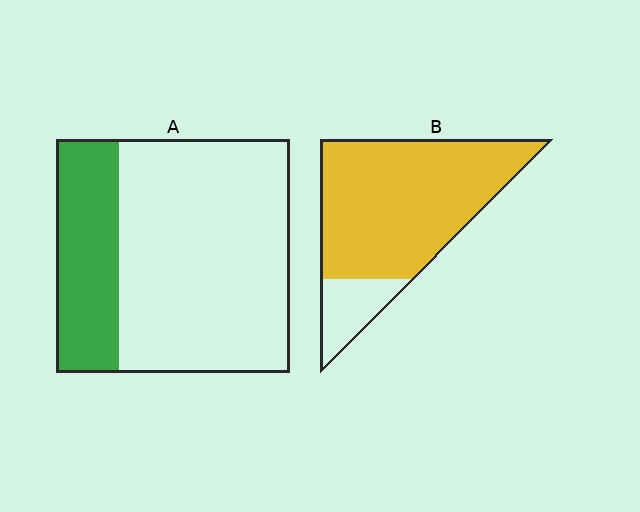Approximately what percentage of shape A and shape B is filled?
A is approximately 25% and B is approximately 85%.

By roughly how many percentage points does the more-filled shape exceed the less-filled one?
By roughly 55 percentage points (B over A).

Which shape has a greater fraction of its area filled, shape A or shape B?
Shape B.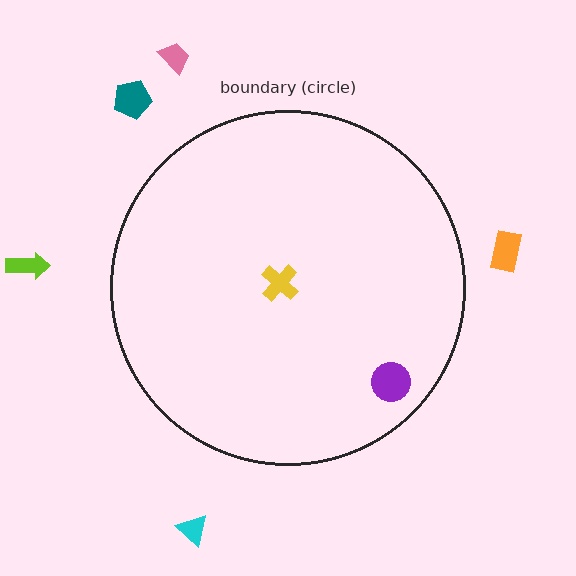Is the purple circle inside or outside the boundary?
Inside.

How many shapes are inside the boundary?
2 inside, 5 outside.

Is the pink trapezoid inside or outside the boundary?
Outside.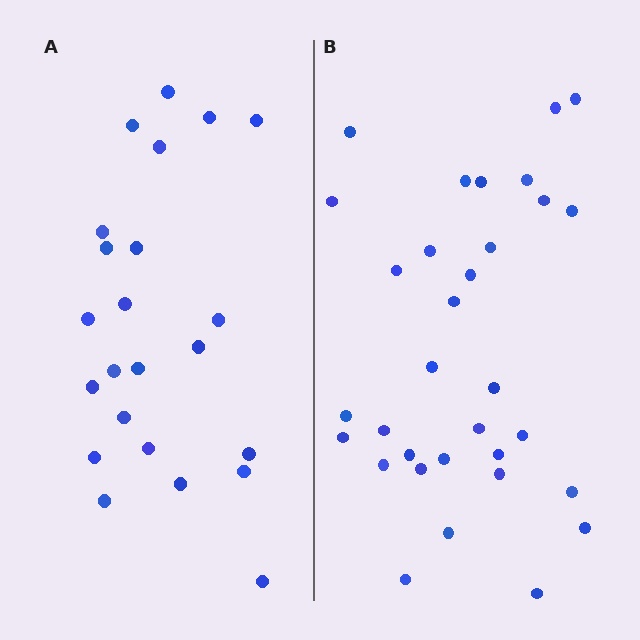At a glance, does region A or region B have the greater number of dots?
Region B (the right region) has more dots.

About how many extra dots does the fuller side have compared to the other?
Region B has roughly 8 or so more dots than region A.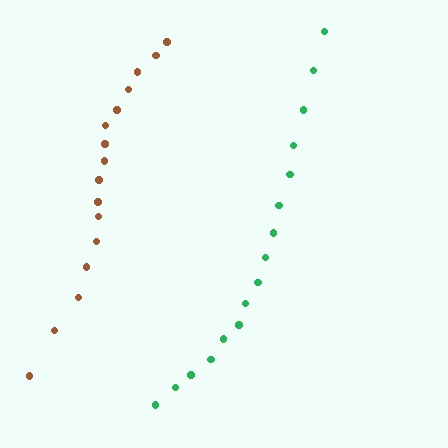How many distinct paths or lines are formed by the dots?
There are 2 distinct paths.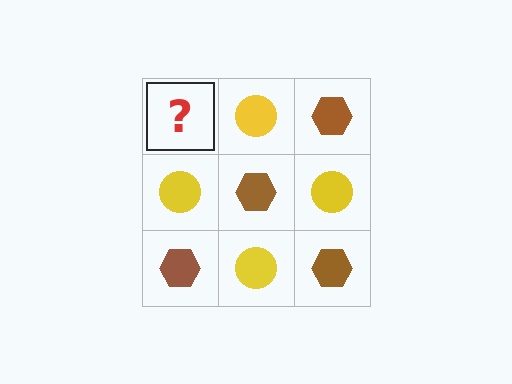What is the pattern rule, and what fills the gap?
The rule is that it alternates brown hexagon and yellow circle in a checkerboard pattern. The gap should be filled with a brown hexagon.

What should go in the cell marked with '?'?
The missing cell should contain a brown hexagon.